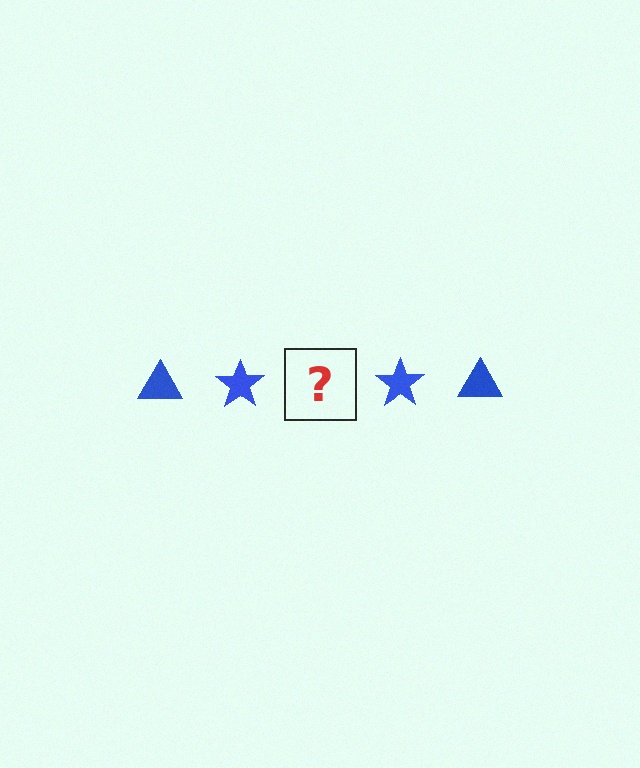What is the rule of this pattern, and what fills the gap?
The rule is that the pattern cycles through triangle, star shapes in blue. The gap should be filled with a blue triangle.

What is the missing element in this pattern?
The missing element is a blue triangle.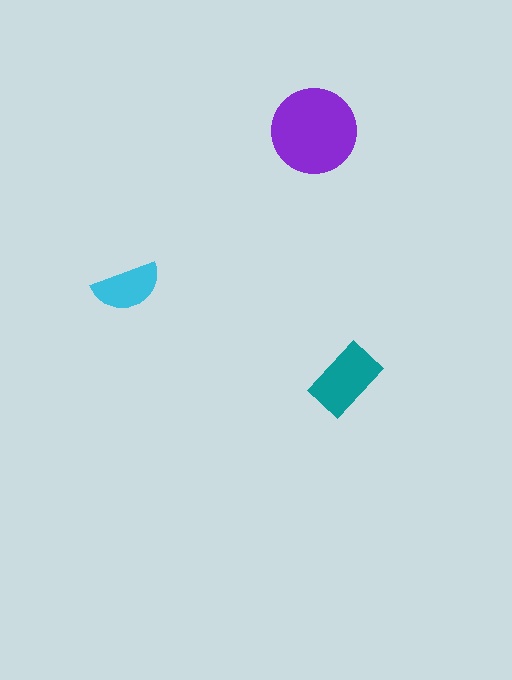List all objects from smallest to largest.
The cyan semicircle, the teal rectangle, the purple circle.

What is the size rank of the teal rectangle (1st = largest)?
2nd.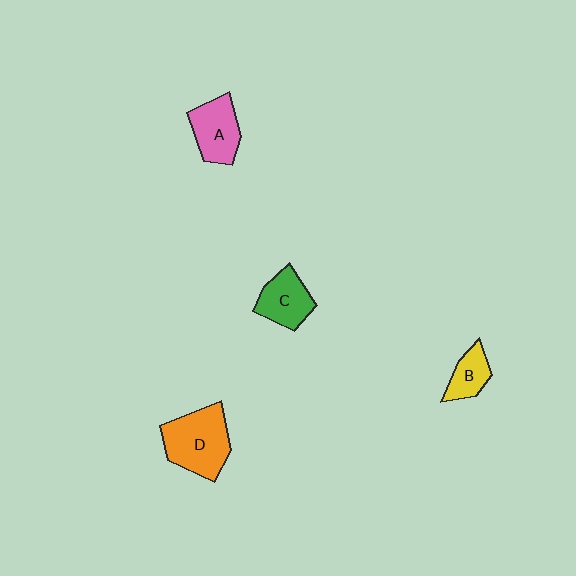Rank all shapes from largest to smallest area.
From largest to smallest: D (orange), A (pink), C (green), B (yellow).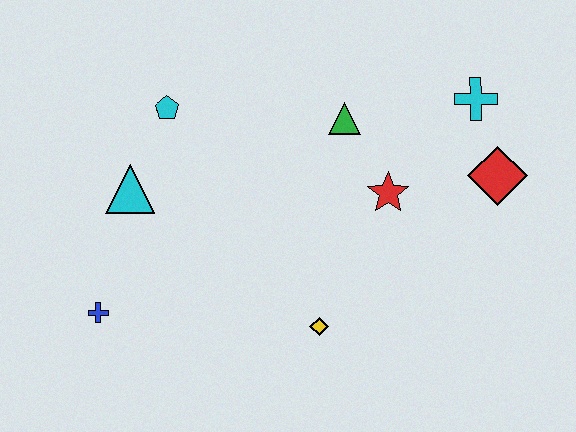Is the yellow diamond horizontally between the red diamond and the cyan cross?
No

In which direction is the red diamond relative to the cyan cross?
The red diamond is below the cyan cross.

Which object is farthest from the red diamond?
The blue cross is farthest from the red diamond.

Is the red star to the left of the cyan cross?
Yes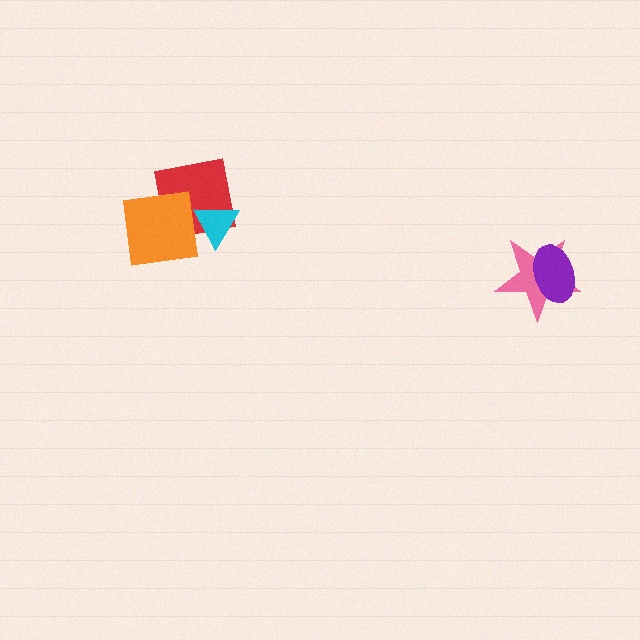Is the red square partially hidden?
Yes, it is partially covered by another shape.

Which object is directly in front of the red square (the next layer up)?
The orange square is directly in front of the red square.